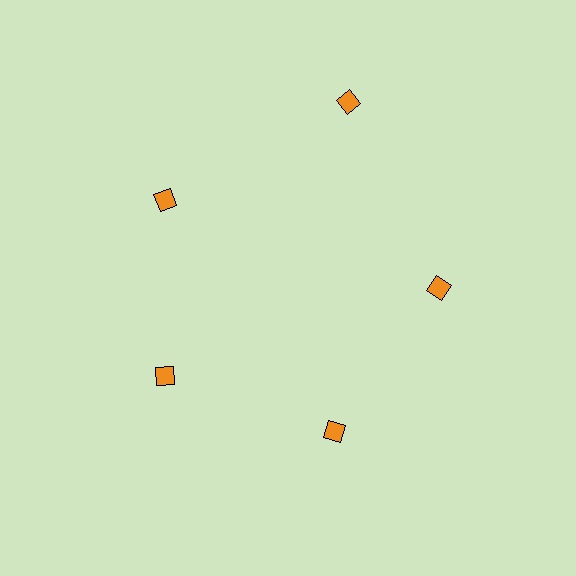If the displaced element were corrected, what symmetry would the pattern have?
It would have 5-fold rotational symmetry — the pattern would map onto itself every 72 degrees.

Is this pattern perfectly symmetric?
No. The 5 orange diamonds are arranged in a ring, but one element near the 1 o'clock position is pushed outward from the center, breaking the 5-fold rotational symmetry.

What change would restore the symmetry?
The symmetry would be restored by moving it inward, back onto the ring so that all 5 diamonds sit at equal angles and equal distance from the center.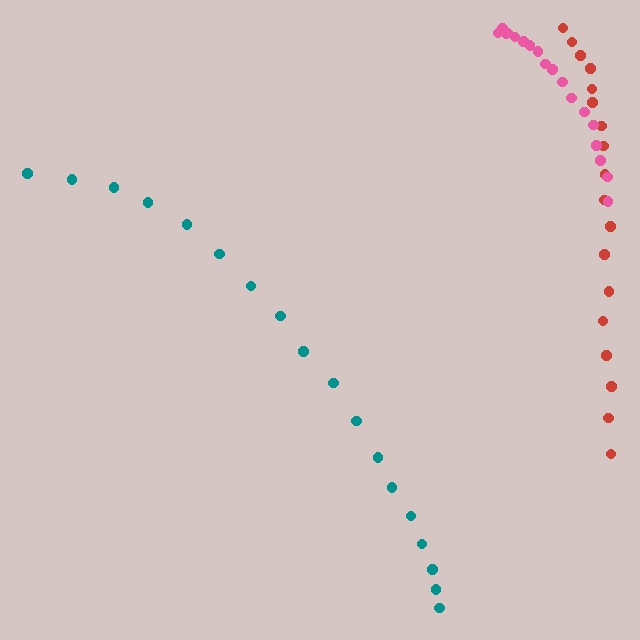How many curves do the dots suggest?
There are 3 distinct paths.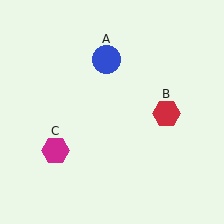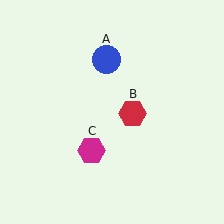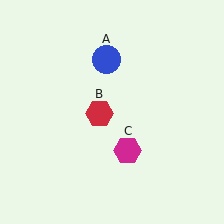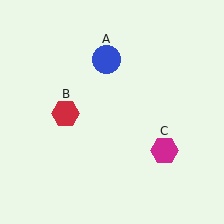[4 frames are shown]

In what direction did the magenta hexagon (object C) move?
The magenta hexagon (object C) moved right.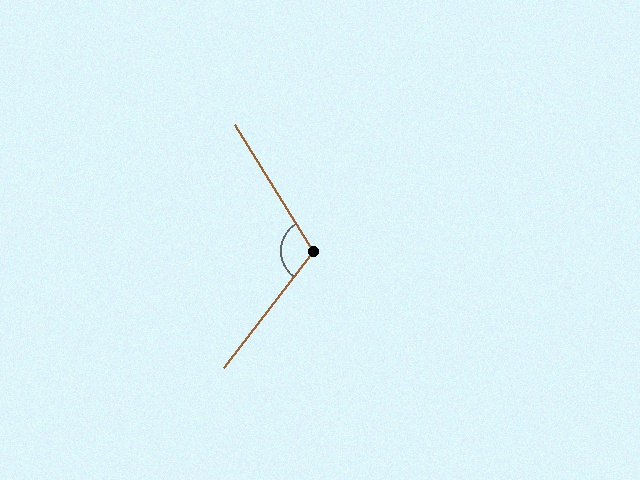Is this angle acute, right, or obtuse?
It is obtuse.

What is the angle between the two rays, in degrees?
Approximately 111 degrees.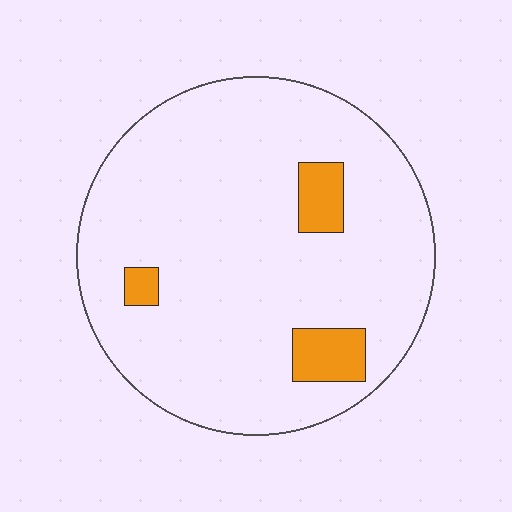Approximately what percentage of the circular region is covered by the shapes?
Approximately 10%.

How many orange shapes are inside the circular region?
3.